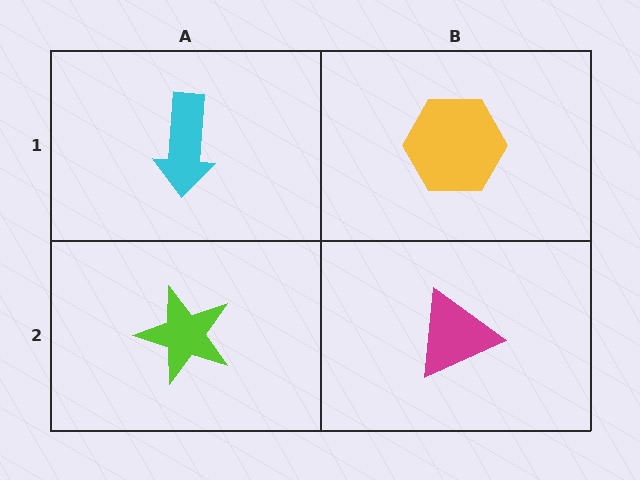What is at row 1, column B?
A yellow hexagon.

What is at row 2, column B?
A magenta triangle.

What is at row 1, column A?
A cyan arrow.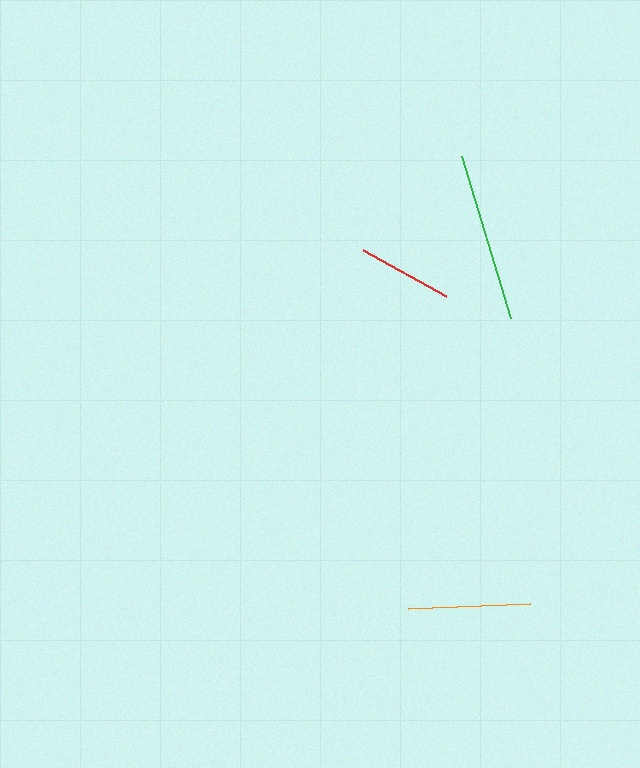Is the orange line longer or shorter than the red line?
The orange line is longer than the red line.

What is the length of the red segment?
The red segment is approximately 94 pixels long.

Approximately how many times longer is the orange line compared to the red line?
The orange line is approximately 1.3 times the length of the red line.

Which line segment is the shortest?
The red line is the shortest at approximately 94 pixels.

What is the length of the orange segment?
The orange segment is approximately 123 pixels long.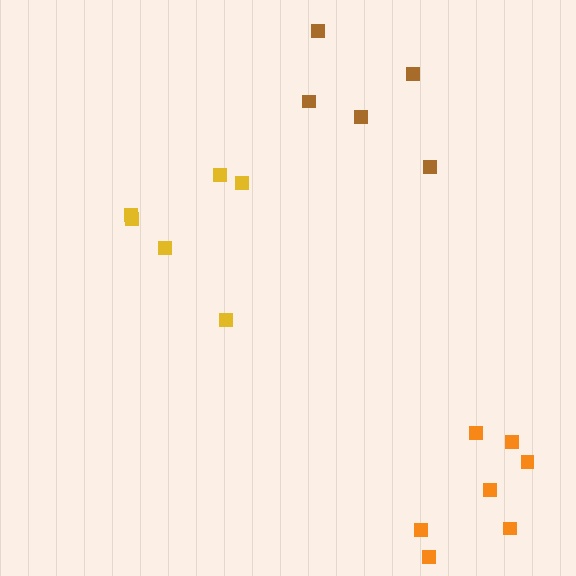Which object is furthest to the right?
The orange cluster is rightmost.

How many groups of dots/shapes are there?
There are 3 groups.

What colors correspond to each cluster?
The clusters are colored: orange, brown, yellow.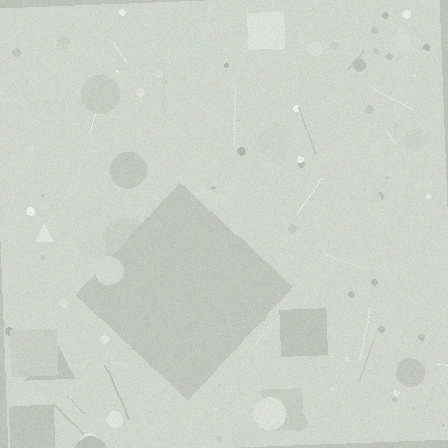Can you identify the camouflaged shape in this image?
The camouflaged shape is a diamond.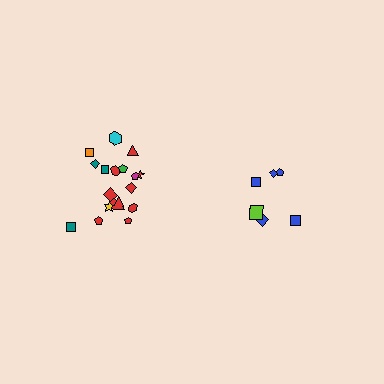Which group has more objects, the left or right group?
The left group.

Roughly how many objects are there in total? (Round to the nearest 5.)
Roughly 25 objects in total.